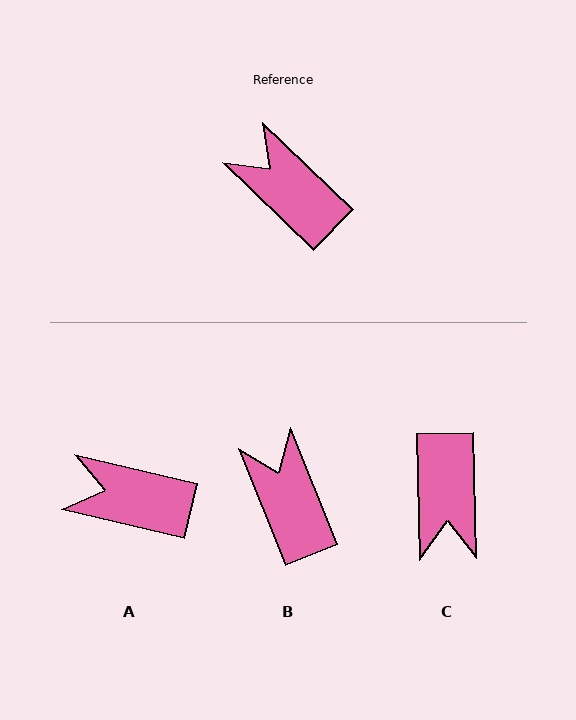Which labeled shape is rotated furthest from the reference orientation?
C, about 135 degrees away.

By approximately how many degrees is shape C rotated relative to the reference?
Approximately 135 degrees counter-clockwise.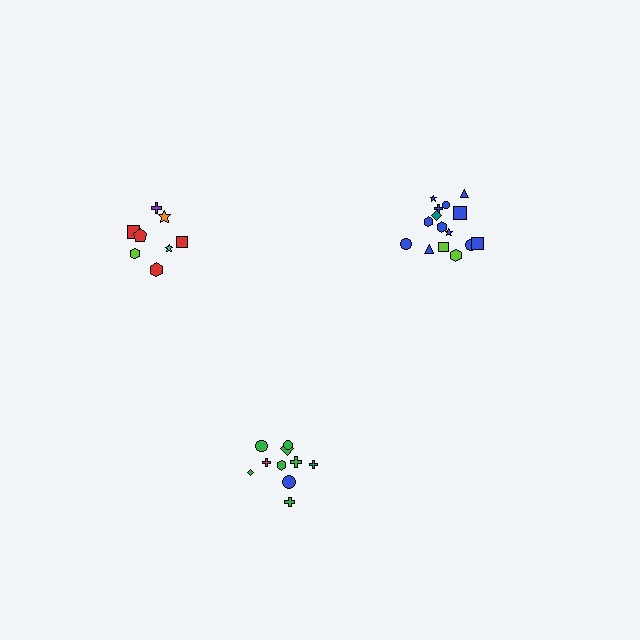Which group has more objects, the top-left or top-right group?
The top-right group.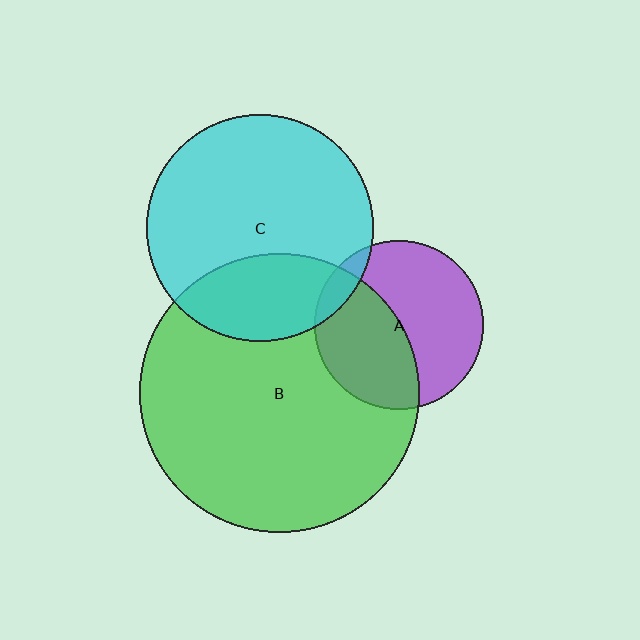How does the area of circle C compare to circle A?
Approximately 1.8 times.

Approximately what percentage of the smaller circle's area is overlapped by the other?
Approximately 45%.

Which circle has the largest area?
Circle B (green).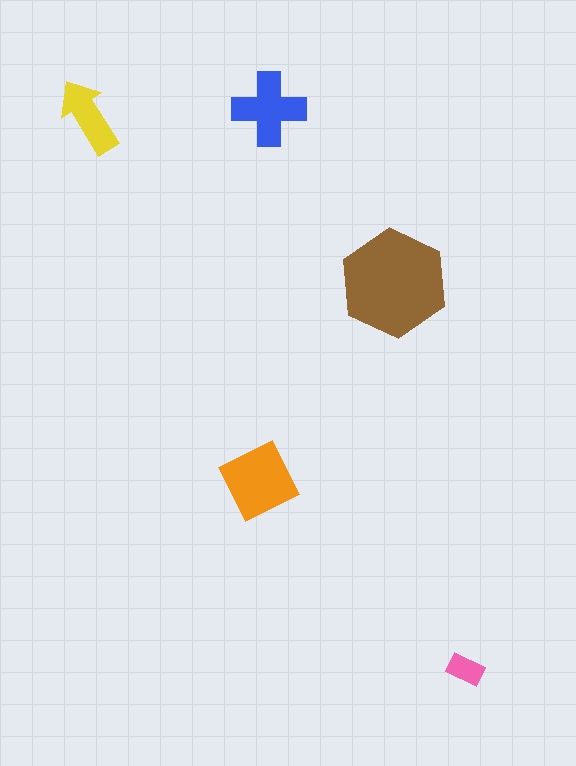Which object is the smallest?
The pink rectangle.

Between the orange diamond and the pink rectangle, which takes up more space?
The orange diamond.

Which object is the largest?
The brown hexagon.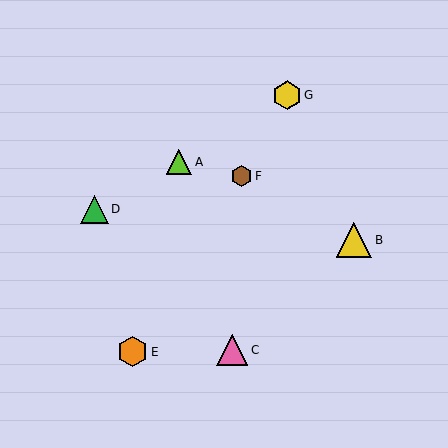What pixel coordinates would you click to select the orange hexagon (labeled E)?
Click at (133, 352) to select the orange hexagon E.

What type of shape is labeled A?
Shape A is a lime triangle.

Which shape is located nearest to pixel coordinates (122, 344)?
The orange hexagon (labeled E) at (133, 352) is nearest to that location.